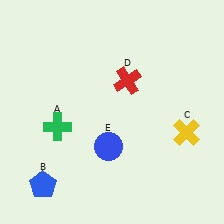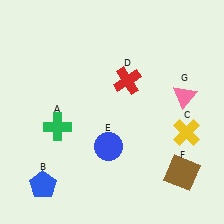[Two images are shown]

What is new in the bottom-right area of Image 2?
A brown square (F) was added in the bottom-right area of Image 2.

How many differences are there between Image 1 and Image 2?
There are 2 differences between the two images.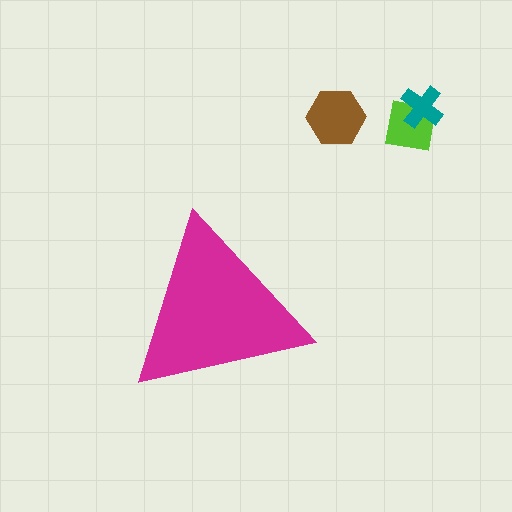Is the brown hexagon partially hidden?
No, the brown hexagon is fully visible.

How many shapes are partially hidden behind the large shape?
0 shapes are partially hidden.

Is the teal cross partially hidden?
No, the teal cross is fully visible.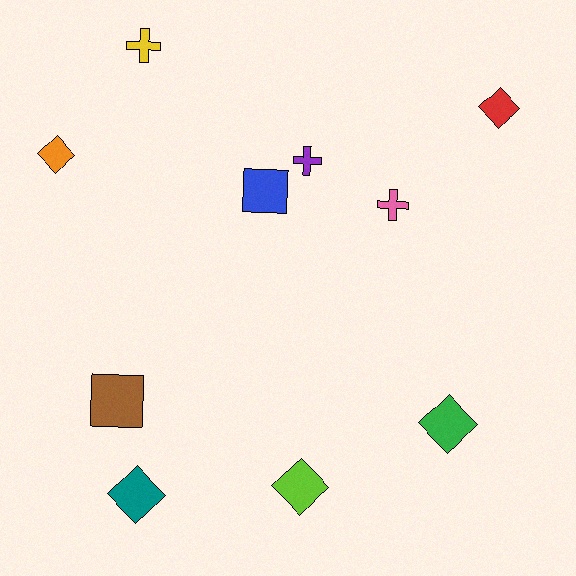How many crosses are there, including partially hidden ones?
There are 3 crosses.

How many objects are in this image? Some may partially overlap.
There are 10 objects.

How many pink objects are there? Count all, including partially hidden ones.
There is 1 pink object.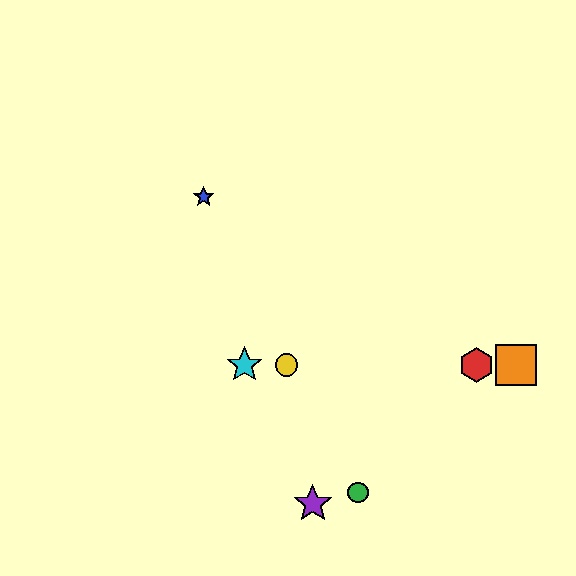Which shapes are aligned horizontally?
The red hexagon, the yellow circle, the orange square, the cyan star are aligned horizontally.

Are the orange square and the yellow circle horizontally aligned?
Yes, both are at y≈365.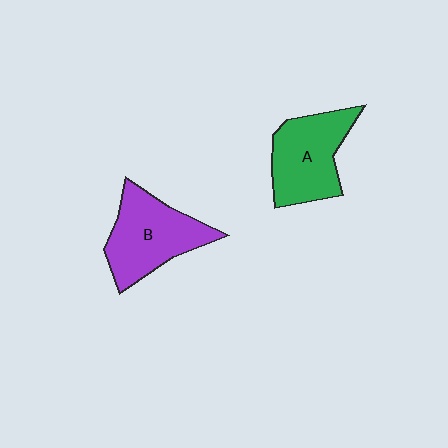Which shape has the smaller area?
Shape A (green).